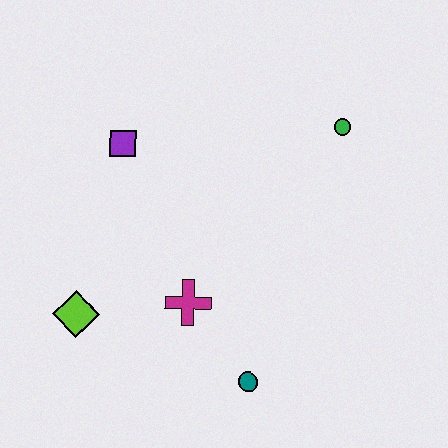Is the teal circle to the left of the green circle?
Yes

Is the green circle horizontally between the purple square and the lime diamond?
No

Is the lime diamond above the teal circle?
Yes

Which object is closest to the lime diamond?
The magenta cross is closest to the lime diamond.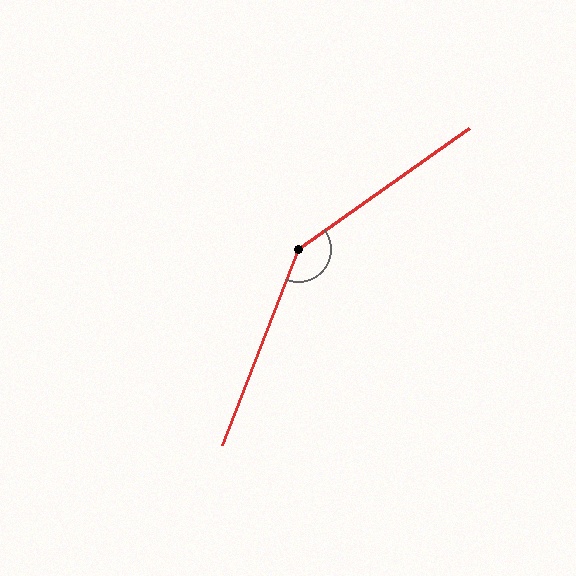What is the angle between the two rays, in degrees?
Approximately 147 degrees.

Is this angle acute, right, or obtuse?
It is obtuse.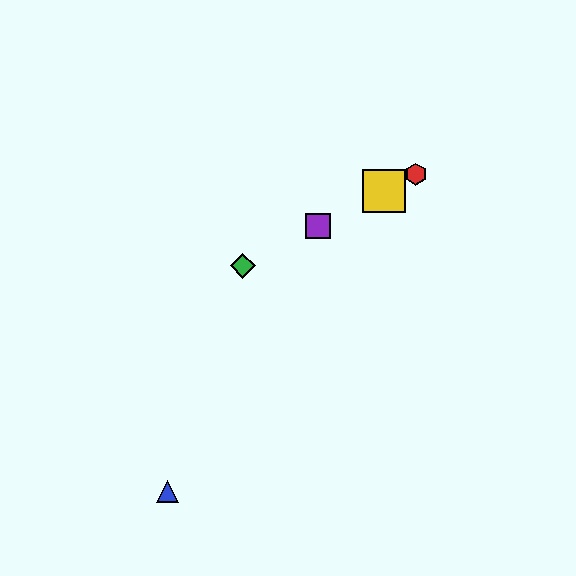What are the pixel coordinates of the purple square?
The purple square is at (318, 226).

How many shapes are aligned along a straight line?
4 shapes (the red hexagon, the green diamond, the yellow square, the purple square) are aligned along a straight line.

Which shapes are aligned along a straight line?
The red hexagon, the green diamond, the yellow square, the purple square are aligned along a straight line.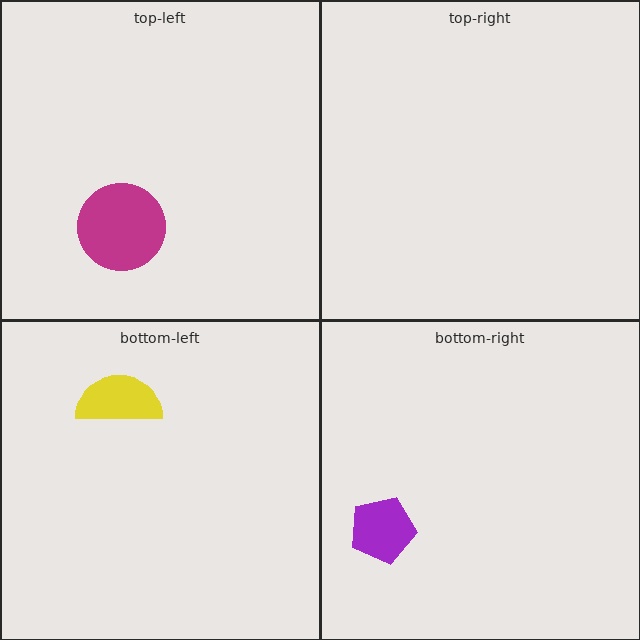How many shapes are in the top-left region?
1.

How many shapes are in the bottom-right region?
1.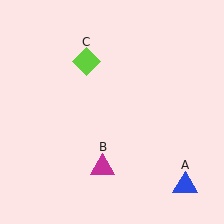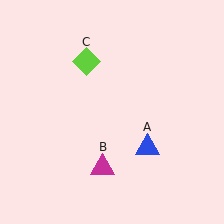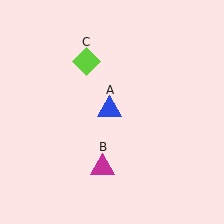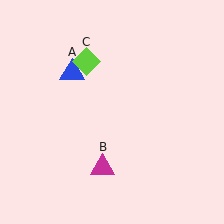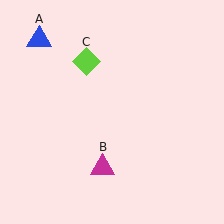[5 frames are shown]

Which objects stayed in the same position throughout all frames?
Magenta triangle (object B) and lime diamond (object C) remained stationary.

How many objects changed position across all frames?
1 object changed position: blue triangle (object A).